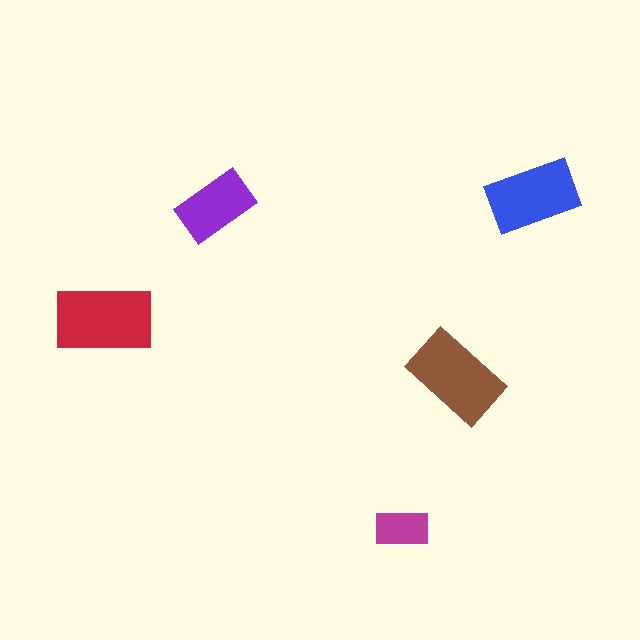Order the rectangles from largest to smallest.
the red one, the brown one, the blue one, the purple one, the magenta one.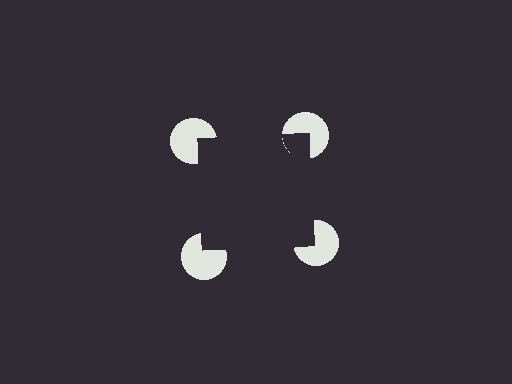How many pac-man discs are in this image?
There are 4 — one at each vertex of the illusory square.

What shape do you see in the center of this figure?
An illusory square — its edges are inferred from the aligned wedge cuts in the pac-man discs, not physically drawn.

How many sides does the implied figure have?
4 sides.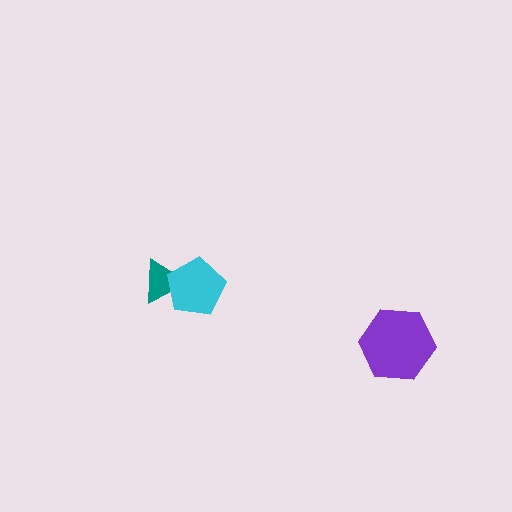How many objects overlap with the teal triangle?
1 object overlaps with the teal triangle.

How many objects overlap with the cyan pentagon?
1 object overlaps with the cyan pentagon.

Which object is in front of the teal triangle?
The cyan pentagon is in front of the teal triangle.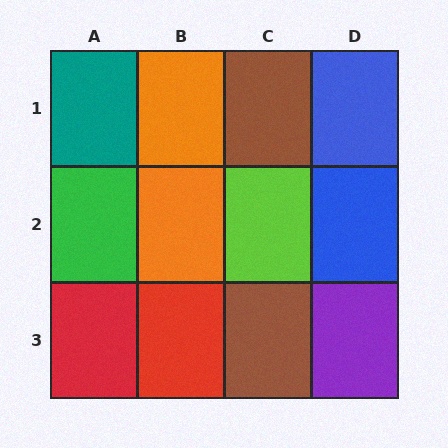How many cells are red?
2 cells are red.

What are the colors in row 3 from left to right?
Red, red, brown, purple.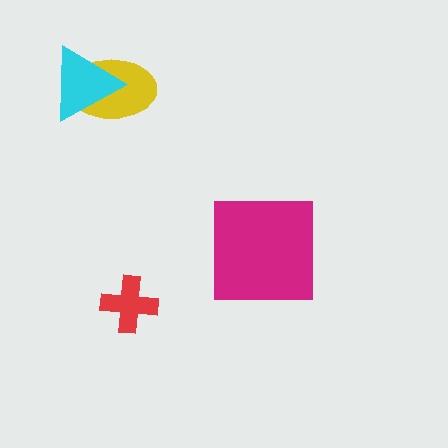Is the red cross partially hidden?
No, no other shape covers it.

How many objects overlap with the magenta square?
0 objects overlap with the magenta square.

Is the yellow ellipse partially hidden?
Yes, it is partially covered by another shape.